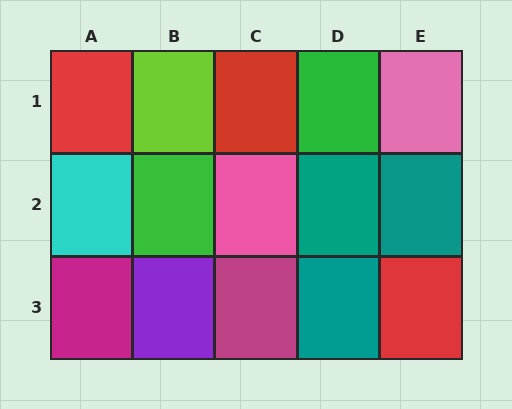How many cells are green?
2 cells are green.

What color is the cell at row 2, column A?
Cyan.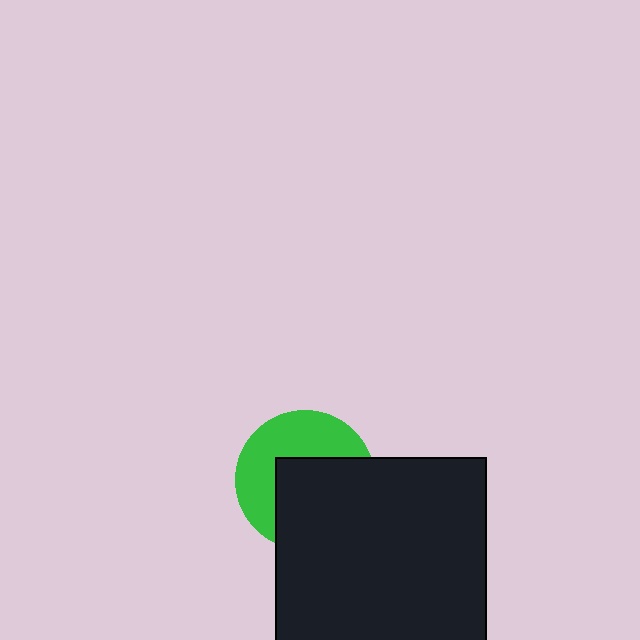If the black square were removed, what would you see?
You would see the complete green circle.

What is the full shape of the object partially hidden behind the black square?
The partially hidden object is a green circle.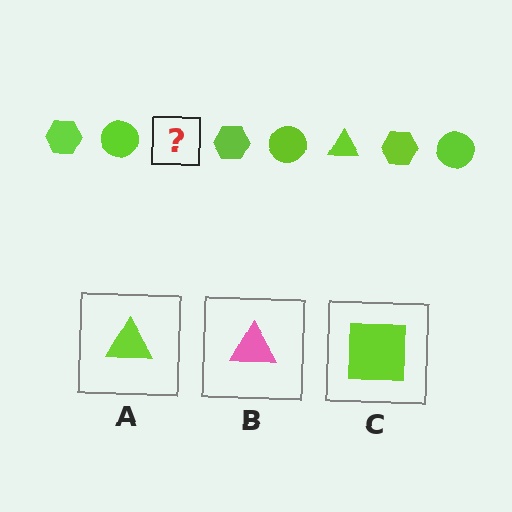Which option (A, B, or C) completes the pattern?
A.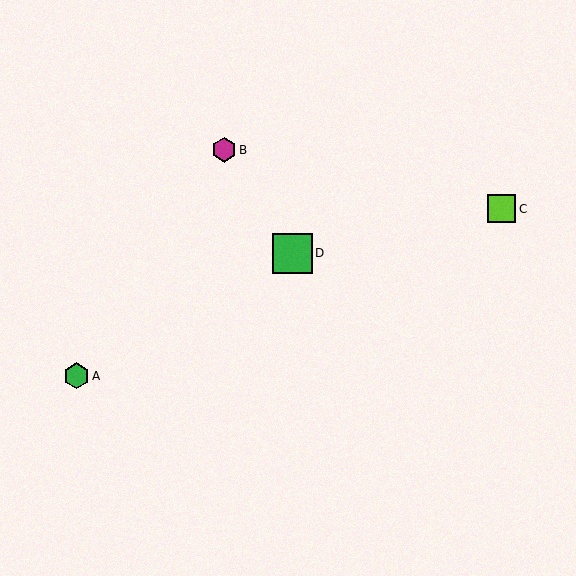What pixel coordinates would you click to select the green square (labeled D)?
Click at (292, 253) to select the green square D.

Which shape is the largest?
The green square (labeled D) is the largest.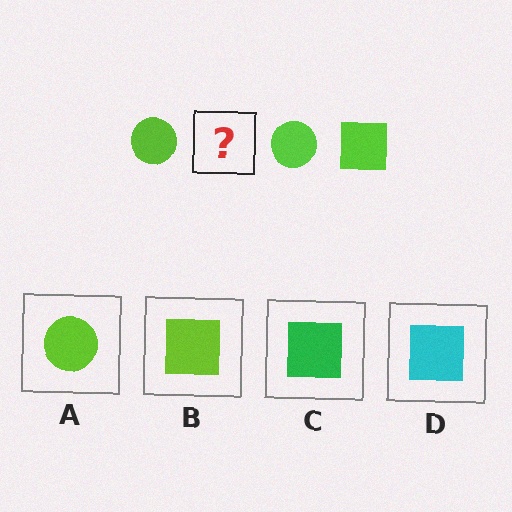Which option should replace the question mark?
Option B.